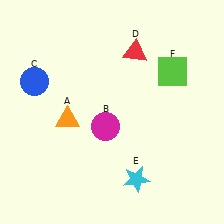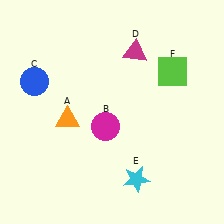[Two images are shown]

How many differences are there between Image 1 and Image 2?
There is 1 difference between the two images.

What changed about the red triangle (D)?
In Image 1, D is red. In Image 2, it changed to magenta.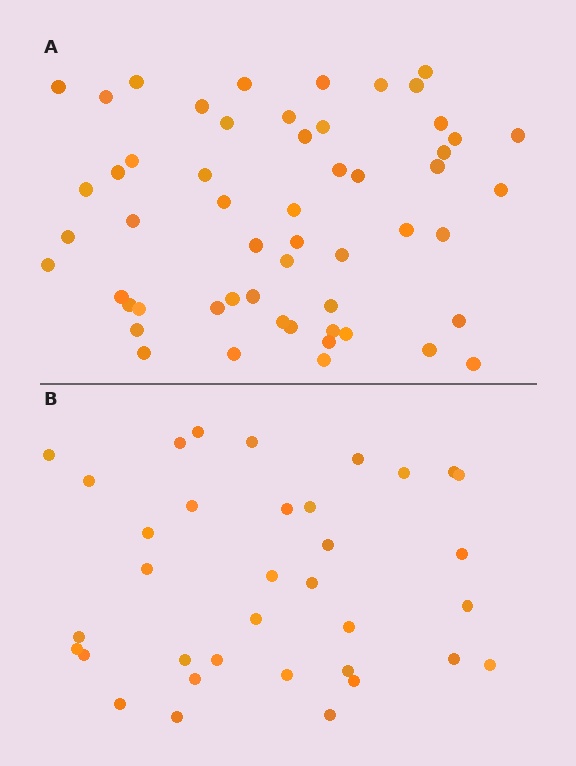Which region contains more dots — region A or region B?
Region A (the top region) has more dots.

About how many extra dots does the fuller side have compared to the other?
Region A has approximately 20 more dots than region B.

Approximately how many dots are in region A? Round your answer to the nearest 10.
About 60 dots. (The exact count is 55, which rounds to 60.)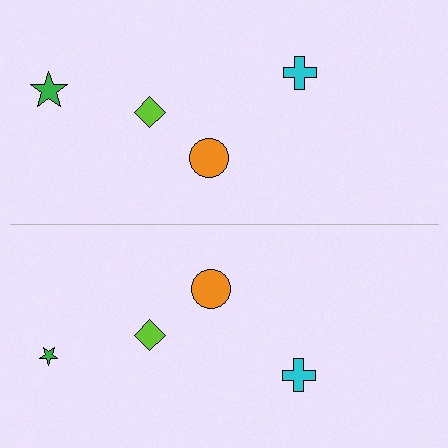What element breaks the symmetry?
The green star on the bottom side has a different size than its mirror counterpart.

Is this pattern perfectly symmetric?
No, the pattern is not perfectly symmetric. The green star on the bottom side has a different size than its mirror counterpart.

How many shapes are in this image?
There are 8 shapes in this image.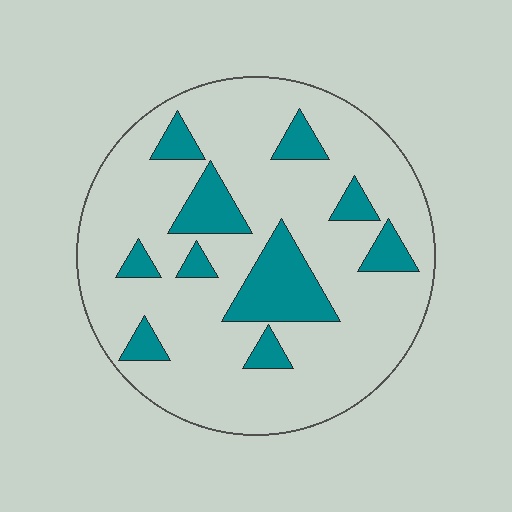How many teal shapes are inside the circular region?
10.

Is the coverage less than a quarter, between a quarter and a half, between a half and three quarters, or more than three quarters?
Less than a quarter.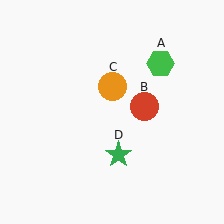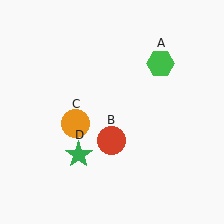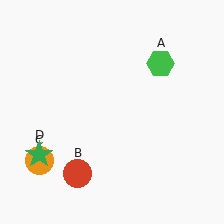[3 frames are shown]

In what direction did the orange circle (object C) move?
The orange circle (object C) moved down and to the left.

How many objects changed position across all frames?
3 objects changed position: red circle (object B), orange circle (object C), green star (object D).